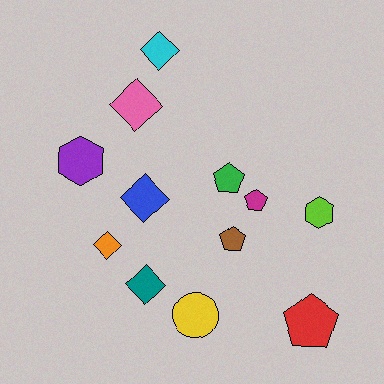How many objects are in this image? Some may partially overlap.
There are 12 objects.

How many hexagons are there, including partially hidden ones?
There are 2 hexagons.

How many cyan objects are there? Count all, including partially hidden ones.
There is 1 cyan object.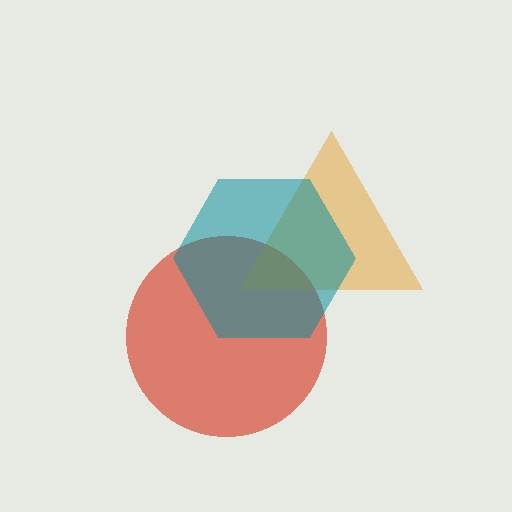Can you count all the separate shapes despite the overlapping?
Yes, there are 3 separate shapes.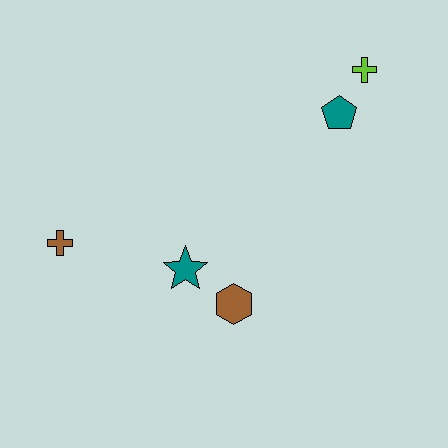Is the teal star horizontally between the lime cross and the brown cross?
Yes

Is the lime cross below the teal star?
No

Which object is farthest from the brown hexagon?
The lime cross is farthest from the brown hexagon.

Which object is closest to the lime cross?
The teal pentagon is closest to the lime cross.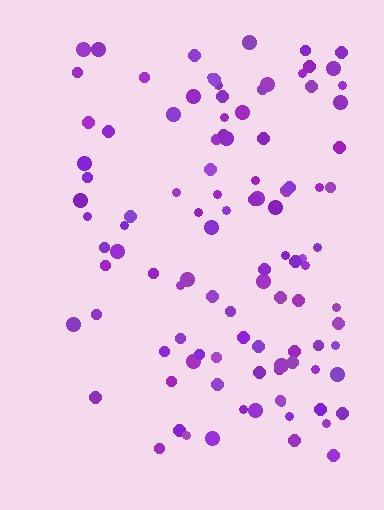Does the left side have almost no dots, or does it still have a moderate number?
Still a moderate number, just noticeably fewer than the right.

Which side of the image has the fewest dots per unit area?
The left.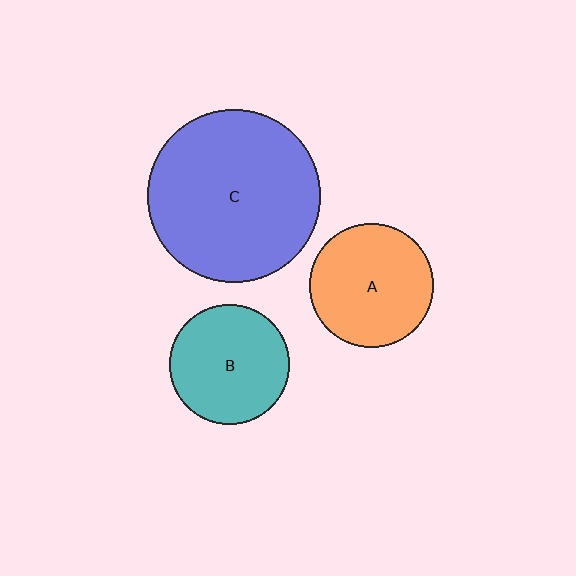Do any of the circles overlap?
No, none of the circles overlap.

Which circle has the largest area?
Circle C (blue).